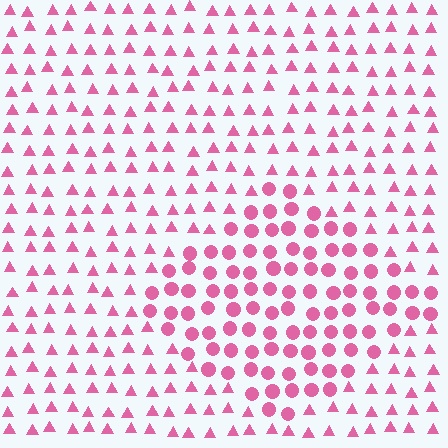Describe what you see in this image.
The image is filled with small pink elements arranged in a uniform grid. A diamond-shaped region contains circles, while the surrounding area contains triangles. The boundary is defined purely by the change in element shape.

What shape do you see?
I see a diamond.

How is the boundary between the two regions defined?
The boundary is defined by a change in element shape: circles inside vs. triangles outside. All elements share the same color and spacing.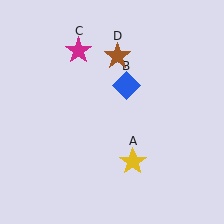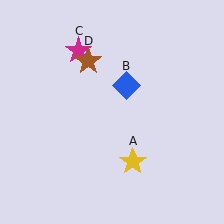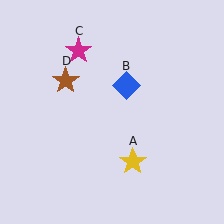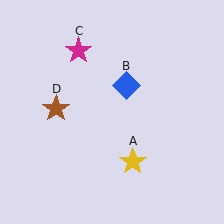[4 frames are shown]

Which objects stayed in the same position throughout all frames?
Yellow star (object A) and blue diamond (object B) and magenta star (object C) remained stationary.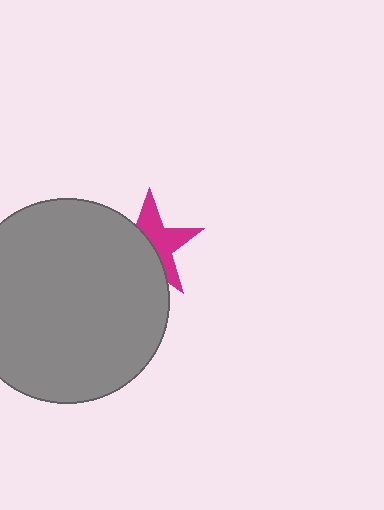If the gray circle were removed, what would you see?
You would see the complete magenta star.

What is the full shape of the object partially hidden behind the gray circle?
The partially hidden object is a magenta star.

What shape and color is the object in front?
The object in front is a gray circle.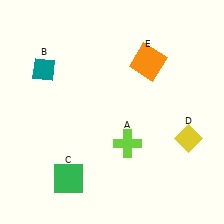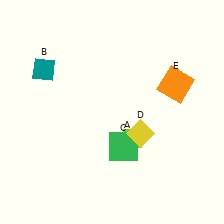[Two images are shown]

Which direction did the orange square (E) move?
The orange square (E) moved right.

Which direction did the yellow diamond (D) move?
The yellow diamond (D) moved left.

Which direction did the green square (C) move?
The green square (C) moved right.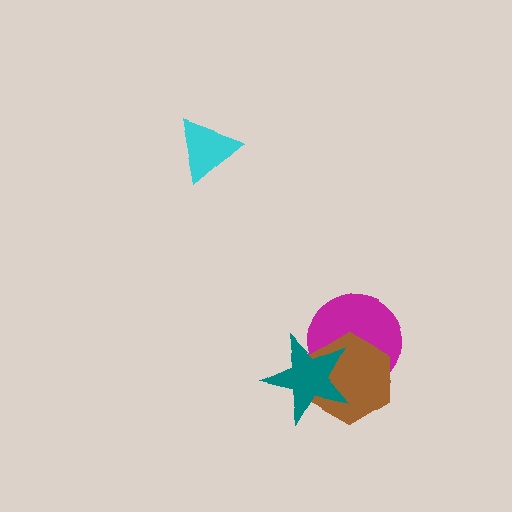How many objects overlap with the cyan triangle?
0 objects overlap with the cyan triangle.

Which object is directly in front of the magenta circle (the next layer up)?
The brown hexagon is directly in front of the magenta circle.